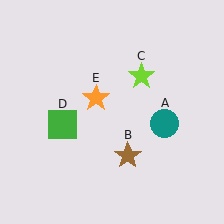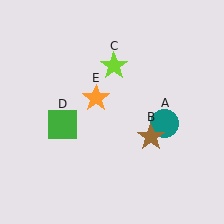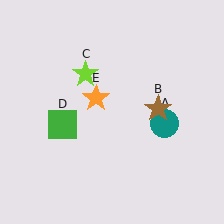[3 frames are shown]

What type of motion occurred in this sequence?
The brown star (object B), lime star (object C) rotated counterclockwise around the center of the scene.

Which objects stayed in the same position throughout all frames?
Teal circle (object A) and green square (object D) and orange star (object E) remained stationary.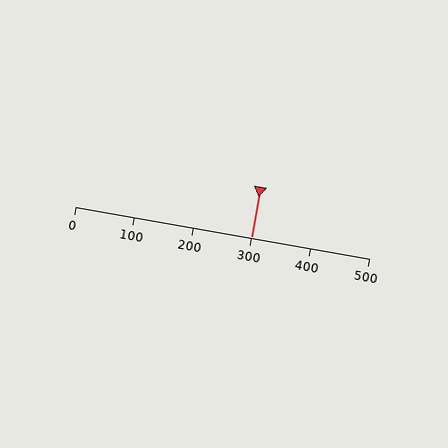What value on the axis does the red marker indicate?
The marker indicates approximately 300.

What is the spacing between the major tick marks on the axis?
The major ticks are spaced 100 apart.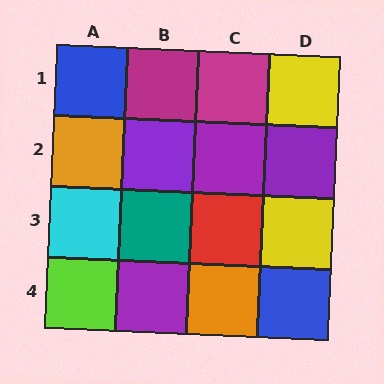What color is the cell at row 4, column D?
Blue.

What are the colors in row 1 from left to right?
Blue, magenta, magenta, yellow.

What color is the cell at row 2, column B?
Purple.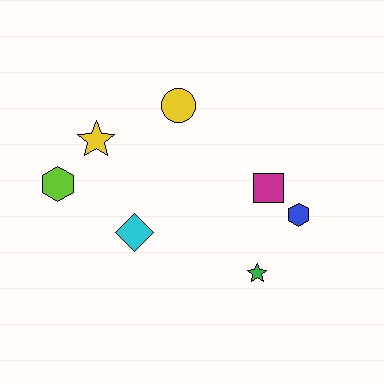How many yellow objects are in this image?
There are 2 yellow objects.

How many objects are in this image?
There are 7 objects.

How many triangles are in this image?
There are no triangles.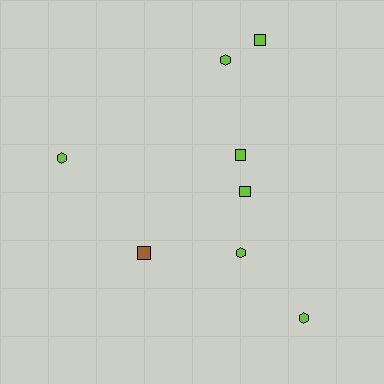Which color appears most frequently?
Lime, with 7 objects.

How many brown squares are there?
There is 1 brown square.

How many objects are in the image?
There are 8 objects.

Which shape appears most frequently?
Hexagon, with 4 objects.